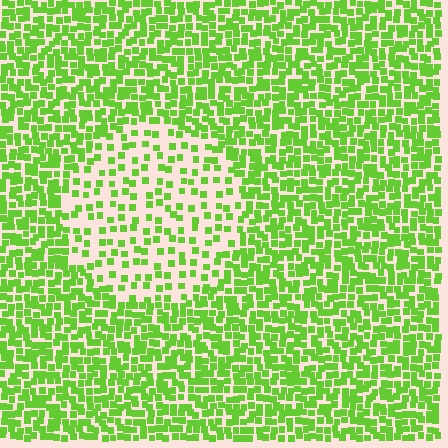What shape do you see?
I see a circle.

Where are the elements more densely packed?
The elements are more densely packed outside the circle boundary.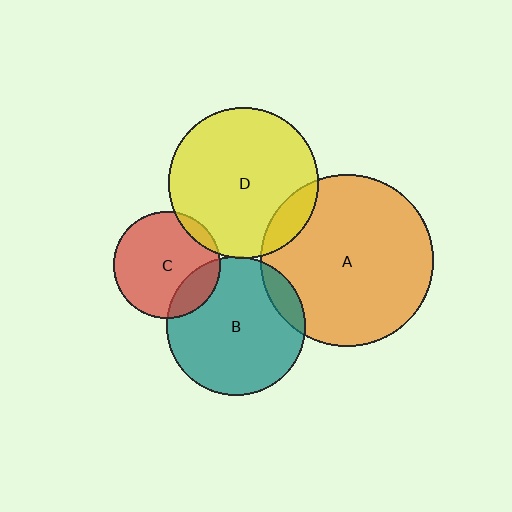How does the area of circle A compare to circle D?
Approximately 1.3 times.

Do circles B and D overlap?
Yes.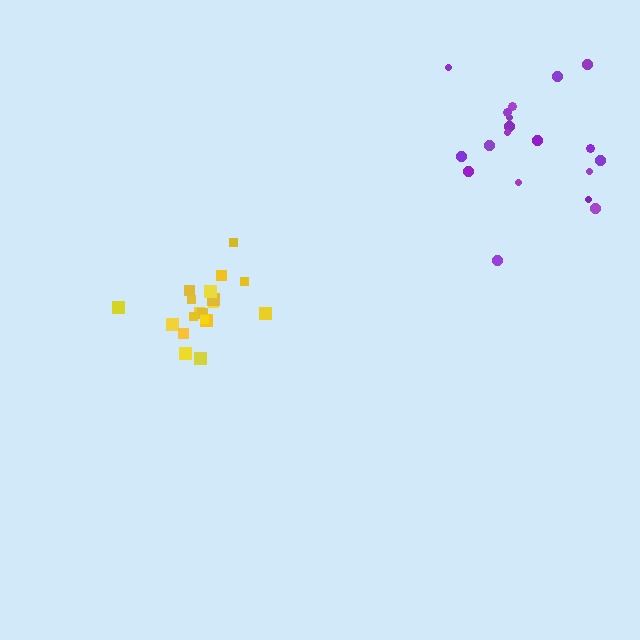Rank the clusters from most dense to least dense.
yellow, purple.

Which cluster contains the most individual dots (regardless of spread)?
Yellow (22).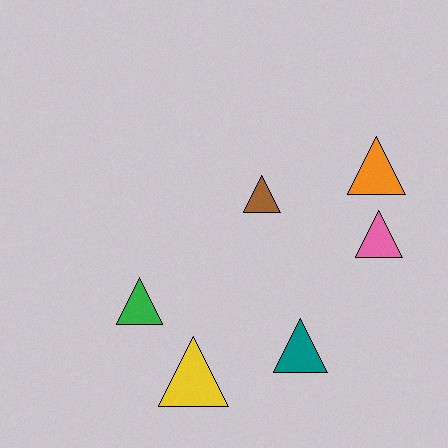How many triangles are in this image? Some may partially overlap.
There are 6 triangles.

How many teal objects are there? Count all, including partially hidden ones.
There is 1 teal object.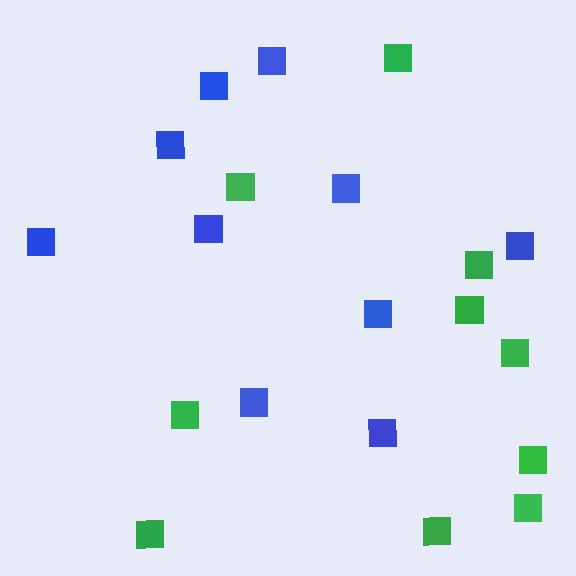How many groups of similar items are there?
There are 2 groups: one group of blue squares (10) and one group of green squares (10).